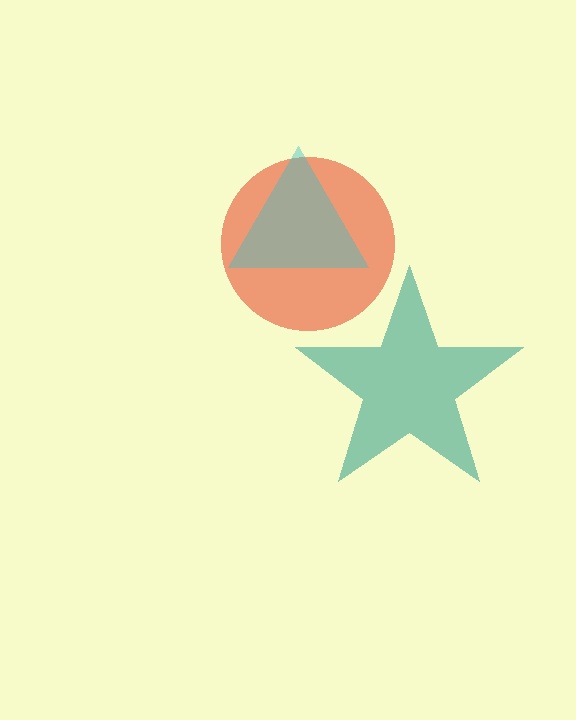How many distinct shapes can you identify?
There are 3 distinct shapes: a red circle, a teal star, a cyan triangle.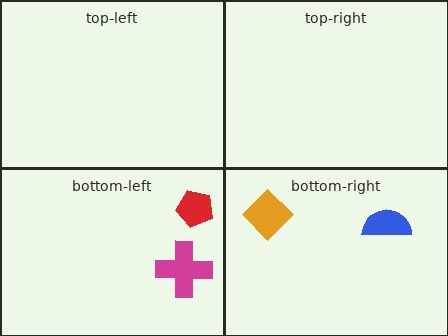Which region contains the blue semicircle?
The bottom-right region.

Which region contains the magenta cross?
The bottom-left region.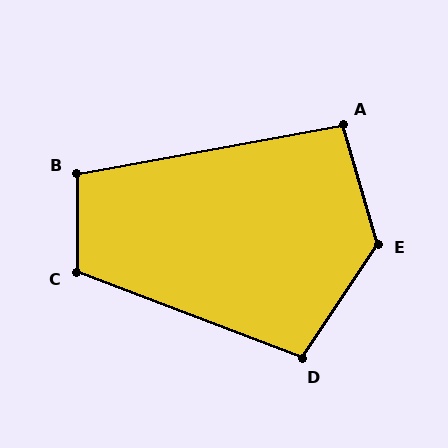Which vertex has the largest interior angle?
E, at approximately 130 degrees.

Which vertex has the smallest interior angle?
A, at approximately 96 degrees.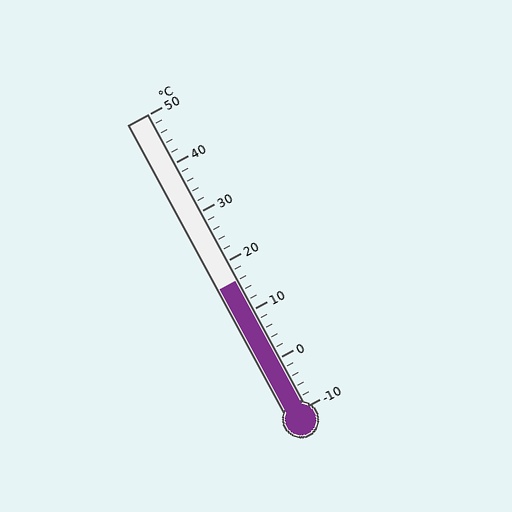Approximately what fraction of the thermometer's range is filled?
The thermometer is filled to approximately 45% of its range.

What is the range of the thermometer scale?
The thermometer scale ranges from -10°C to 50°C.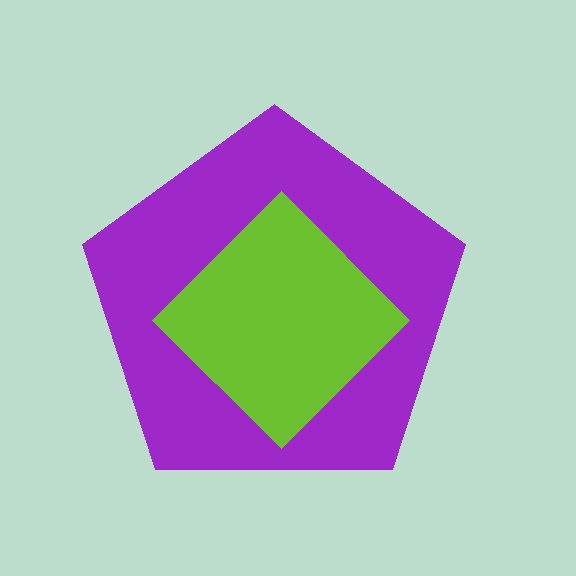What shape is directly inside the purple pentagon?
The lime diamond.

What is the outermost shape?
The purple pentagon.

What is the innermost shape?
The lime diamond.